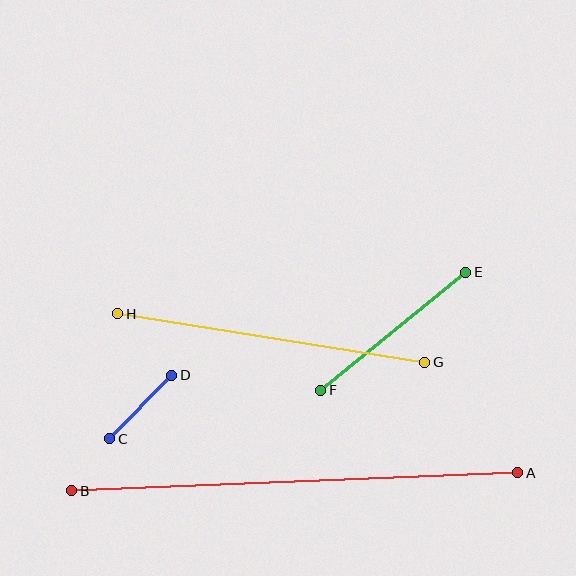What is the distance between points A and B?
The distance is approximately 446 pixels.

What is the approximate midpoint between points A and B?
The midpoint is at approximately (295, 482) pixels.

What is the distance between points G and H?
The distance is approximately 311 pixels.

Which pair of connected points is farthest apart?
Points A and B are farthest apart.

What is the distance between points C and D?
The distance is approximately 89 pixels.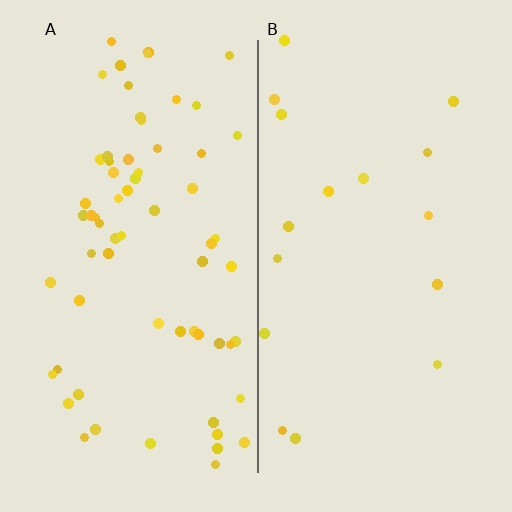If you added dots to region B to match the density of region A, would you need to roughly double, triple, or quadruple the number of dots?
Approximately quadruple.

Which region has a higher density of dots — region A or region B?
A (the left).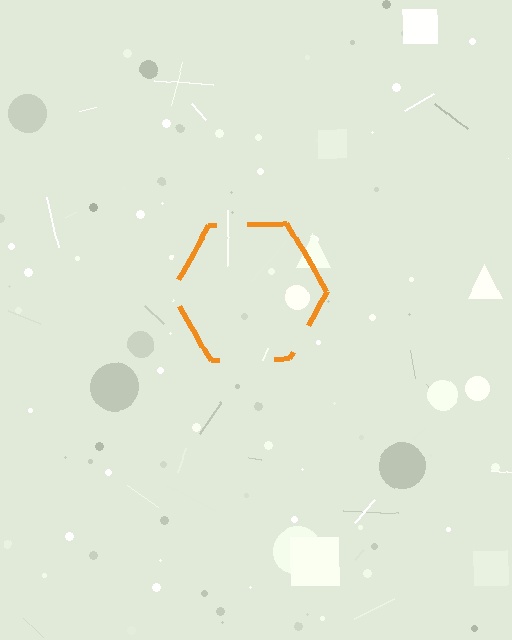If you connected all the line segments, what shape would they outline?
They would outline a hexagon.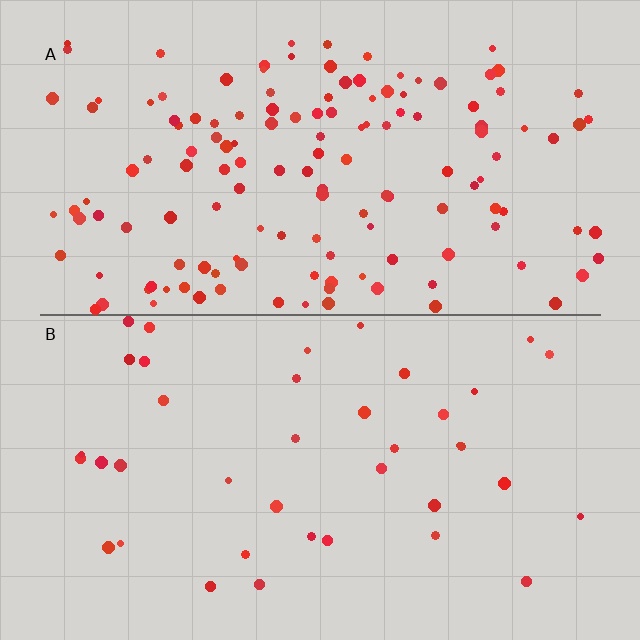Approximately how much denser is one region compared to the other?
Approximately 3.6× — region A over region B.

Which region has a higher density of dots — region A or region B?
A (the top).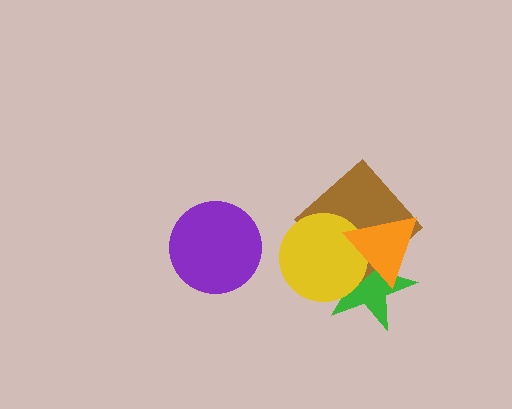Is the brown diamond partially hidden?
Yes, it is partially covered by another shape.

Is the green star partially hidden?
Yes, it is partially covered by another shape.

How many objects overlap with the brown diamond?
3 objects overlap with the brown diamond.